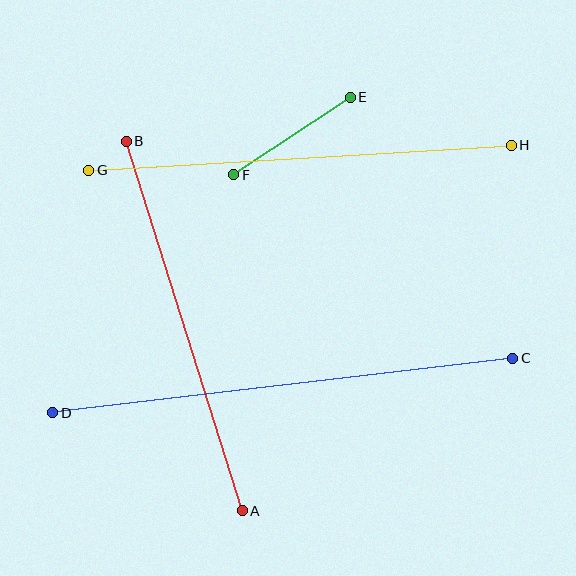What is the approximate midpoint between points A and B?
The midpoint is at approximately (184, 326) pixels.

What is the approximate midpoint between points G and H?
The midpoint is at approximately (300, 158) pixels.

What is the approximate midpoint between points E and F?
The midpoint is at approximately (292, 136) pixels.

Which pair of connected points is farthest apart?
Points C and D are farthest apart.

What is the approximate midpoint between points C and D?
The midpoint is at approximately (283, 386) pixels.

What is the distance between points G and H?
The distance is approximately 424 pixels.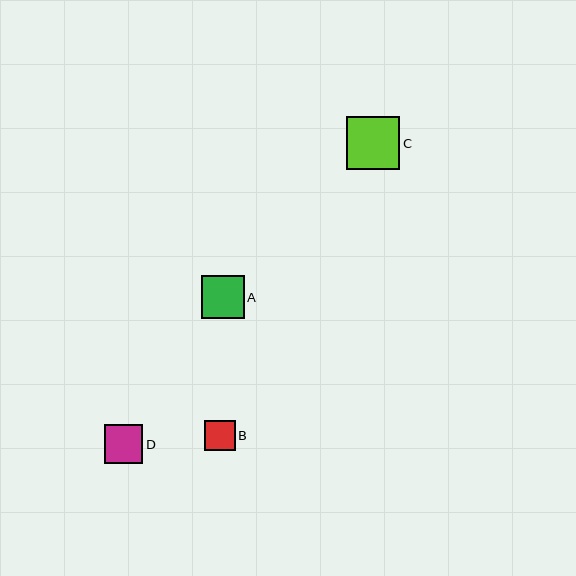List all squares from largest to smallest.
From largest to smallest: C, A, D, B.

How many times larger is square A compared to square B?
Square A is approximately 1.4 times the size of square B.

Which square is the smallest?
Square B is the smallest with a size of approximately 31 pixels.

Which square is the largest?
Square C is the largest with a size of approximately 53 pixels.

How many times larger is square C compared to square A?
Square C is approximately 1.3 times the size of square A.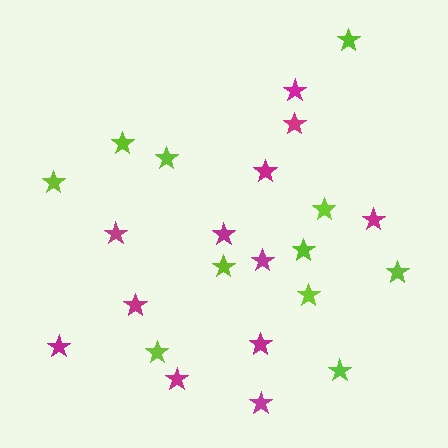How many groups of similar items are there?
There are 2 groups: one group of lime stars (11) and one group of magenta stars (12).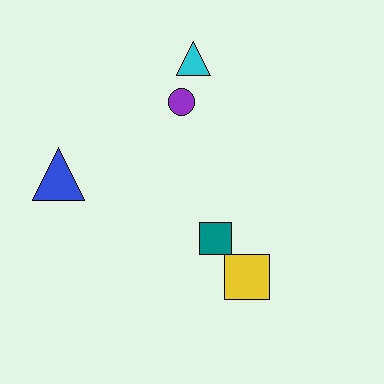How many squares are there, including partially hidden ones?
There are 2 squares.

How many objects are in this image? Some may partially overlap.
There are 5 objects.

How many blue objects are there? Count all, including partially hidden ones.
There is 1 blue object.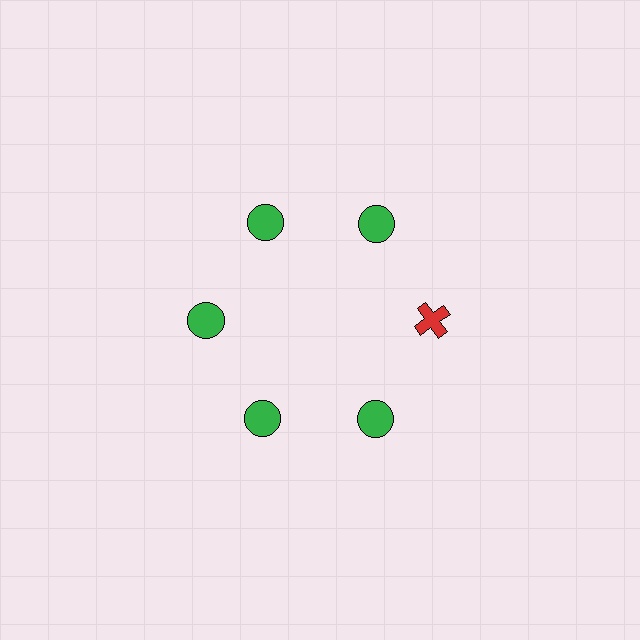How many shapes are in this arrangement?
There are 6 shapes arranged in a ring pattern.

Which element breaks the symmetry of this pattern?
The red cross at roughly the 3 o'clock position breaks the symmetry. All other shapes are green circles.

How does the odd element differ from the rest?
It differs in both color (red instead of green) and shape (cross instead of circle).